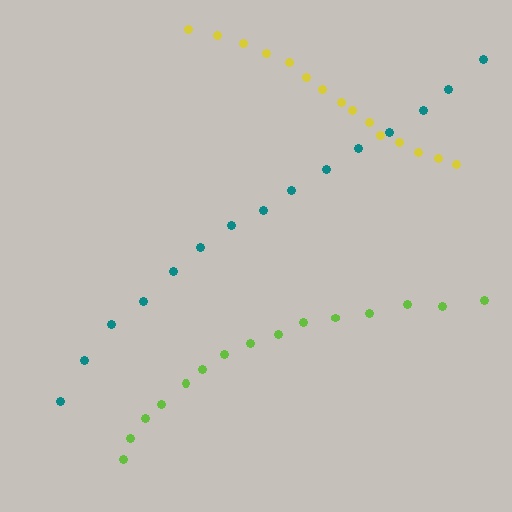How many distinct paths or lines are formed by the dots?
There are 3 distinct paths.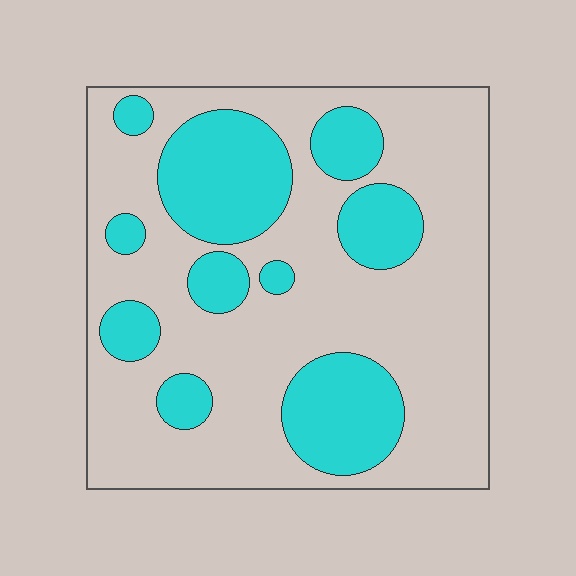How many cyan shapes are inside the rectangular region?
10.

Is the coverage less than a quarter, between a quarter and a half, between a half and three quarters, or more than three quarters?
Between a quarter and a half.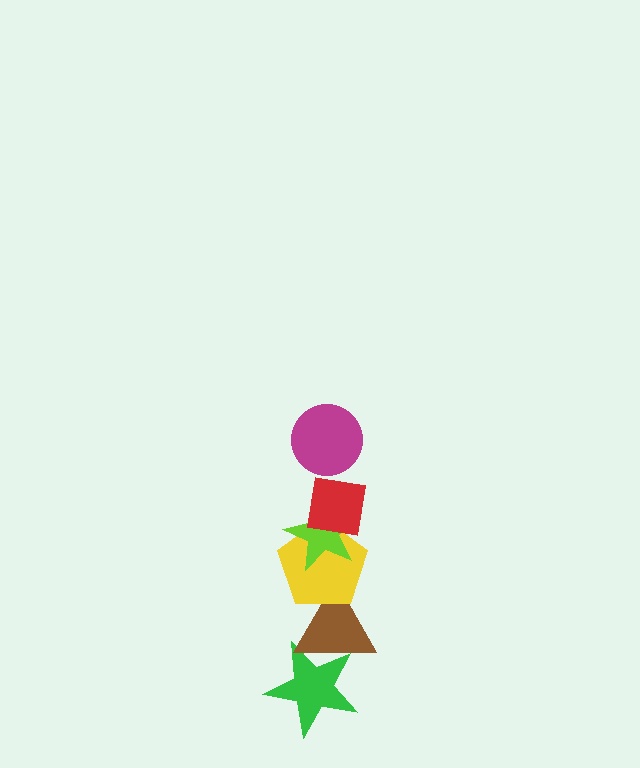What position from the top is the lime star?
The lime star is 3rd from the top.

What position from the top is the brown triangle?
The brown triangle is 5th from the top.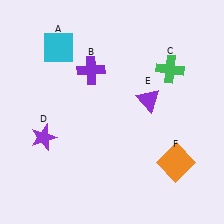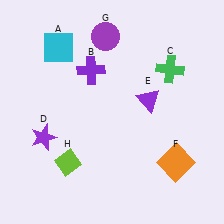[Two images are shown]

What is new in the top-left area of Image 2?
A purple circle (G) was added in the top-left area of Image 2.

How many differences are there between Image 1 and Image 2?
There are 2 differences between the two images.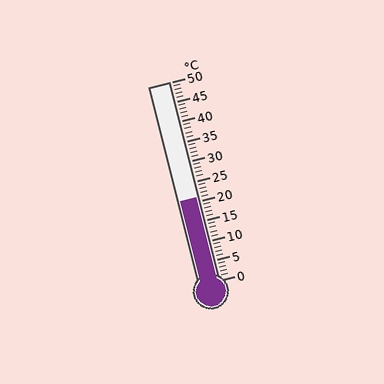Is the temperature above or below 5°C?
The temperature is above 5°C.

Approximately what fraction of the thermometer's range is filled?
The thermometer is filled to approximately 40% of its range.